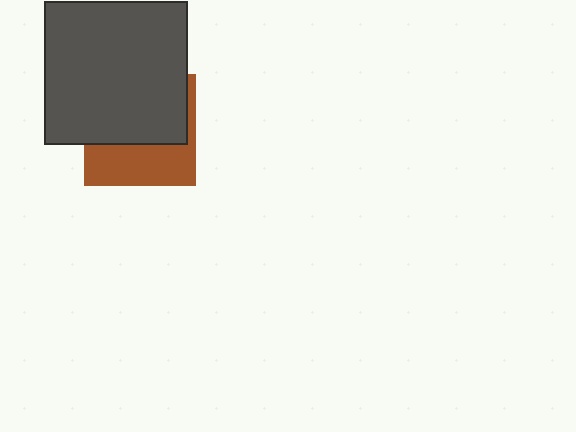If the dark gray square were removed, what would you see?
You would see the complete brown square.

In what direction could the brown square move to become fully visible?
The brown square could move down. That would shift it out from behind the dark gray square entirely.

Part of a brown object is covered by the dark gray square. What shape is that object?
It is a square.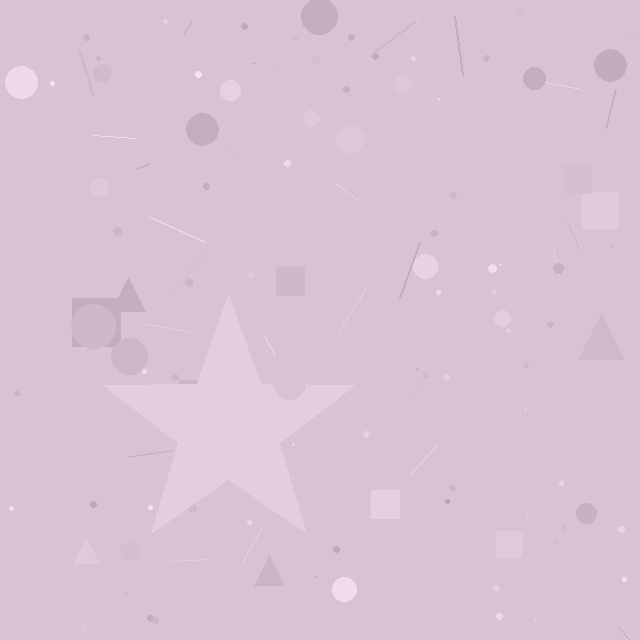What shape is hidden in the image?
A star is hidden in the image.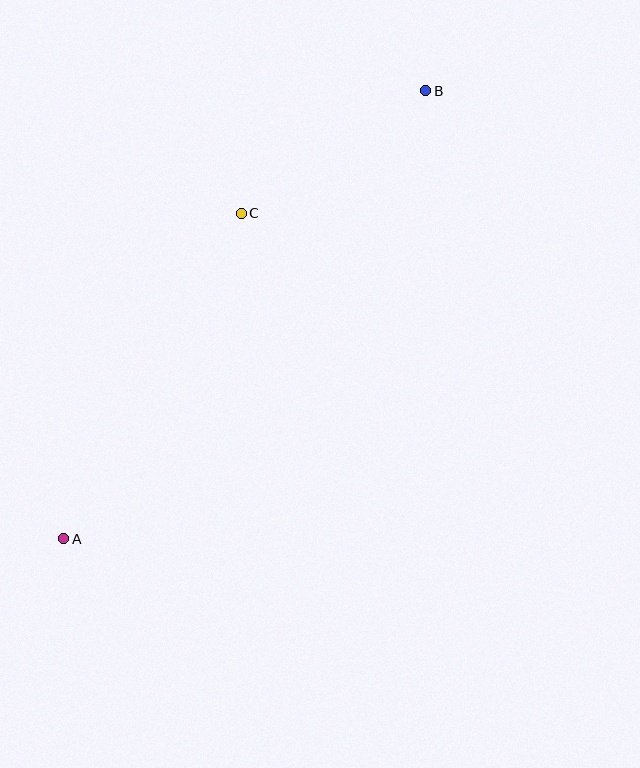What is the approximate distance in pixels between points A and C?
The distance between A and C is approximately 371 pixels.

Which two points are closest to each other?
Points B and C are closest to each other.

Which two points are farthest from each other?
Points A and B are farthest from each other.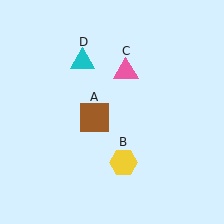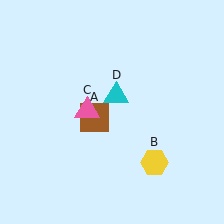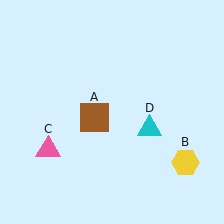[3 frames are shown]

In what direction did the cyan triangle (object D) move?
The cyan triangle (object D) moved down and to the right.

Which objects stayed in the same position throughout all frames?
Brown square (object A) remained stationary.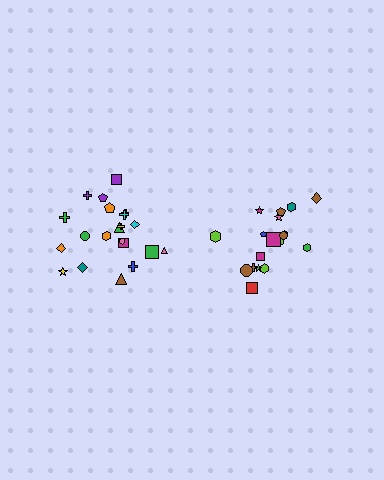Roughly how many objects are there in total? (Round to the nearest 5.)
Roughly 40 objects in total.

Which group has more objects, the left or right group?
The left group.